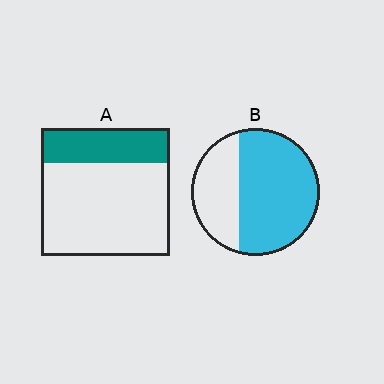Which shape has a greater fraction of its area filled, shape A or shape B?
Shape B.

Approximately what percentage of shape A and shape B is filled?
A is approximately 25% and B is approximately 65%.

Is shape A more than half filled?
No.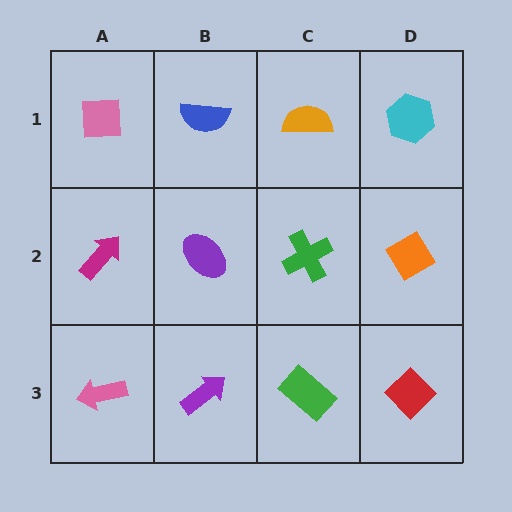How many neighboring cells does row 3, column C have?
3.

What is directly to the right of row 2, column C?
An orange diamond.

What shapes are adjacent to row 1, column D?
An orange diamond (row 2, column D), an orange semicircle (row 1, column C).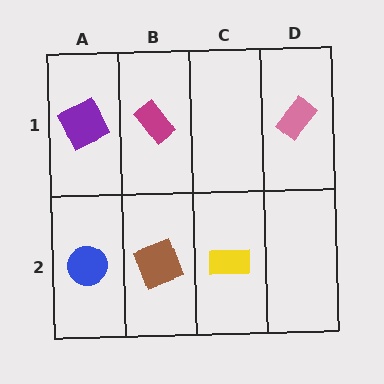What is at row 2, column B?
A brown square.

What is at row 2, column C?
A yellow rectangle.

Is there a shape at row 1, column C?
No, that cell is empty.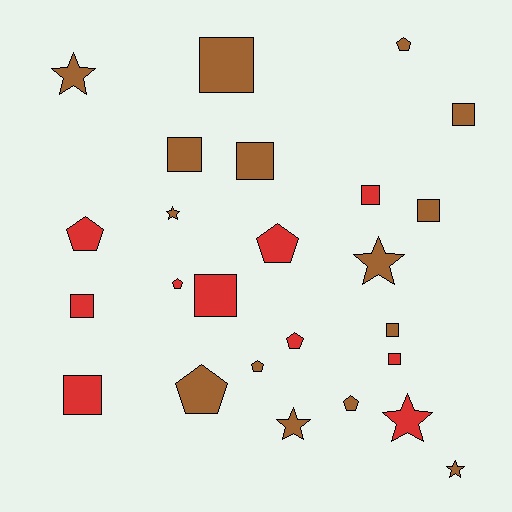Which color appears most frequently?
Brown, with 15 objects.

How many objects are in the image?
There are 25 objects.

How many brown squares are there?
There are 6 brown squares.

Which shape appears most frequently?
Square, with 11 objects.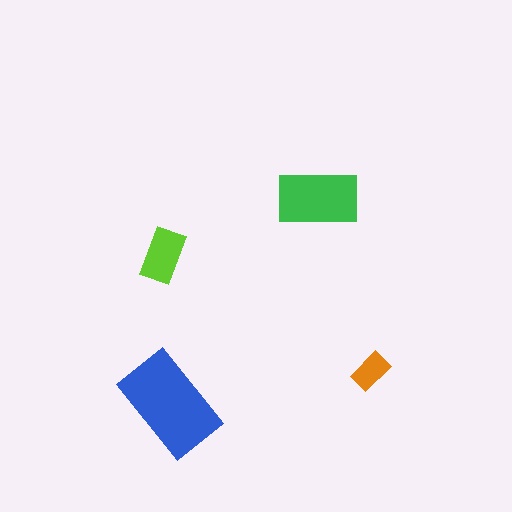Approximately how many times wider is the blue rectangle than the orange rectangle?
About 2.5 times wider.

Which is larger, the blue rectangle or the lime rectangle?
The blue one.